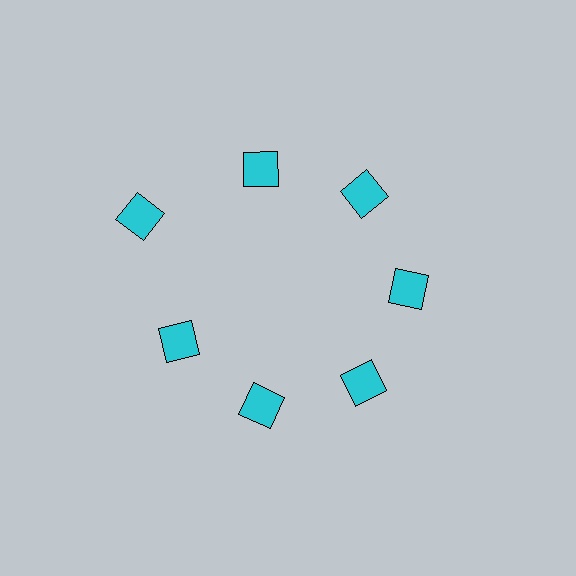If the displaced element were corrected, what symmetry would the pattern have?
It would have 7-fold rotational symmetry — the pattern would map onto itself every 51 degrees.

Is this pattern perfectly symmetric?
No. The 7 cyan diamonds are arranged in a ring, but one element near the 10 o'clock position is pushed outward from the center, breaking the 7-fold rotational symmetry.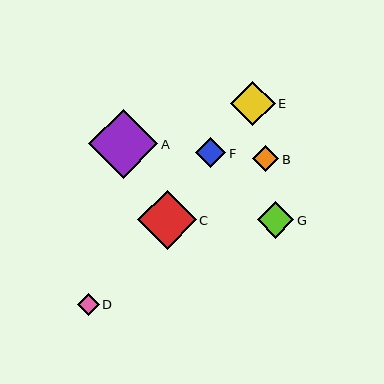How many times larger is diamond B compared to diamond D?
Diamond B is approximately 1.2 times the size of diamond D.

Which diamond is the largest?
Diamond A is the largest with a size of approximately 70 pixels.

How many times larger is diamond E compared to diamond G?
Diamond E is approximately 1.2 times the size of diamond G.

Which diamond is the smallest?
Diamond D is the smallest with a size of approximately 21 pixels.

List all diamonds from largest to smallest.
From largest to smallest: A, C, E, G, F, B, D.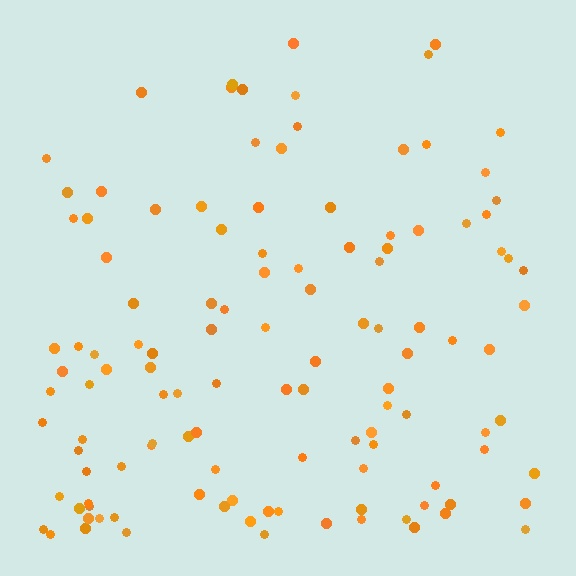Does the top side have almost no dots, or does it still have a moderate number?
Still a moderate number, just noticeably fewer than the bottom.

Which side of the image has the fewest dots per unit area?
The top.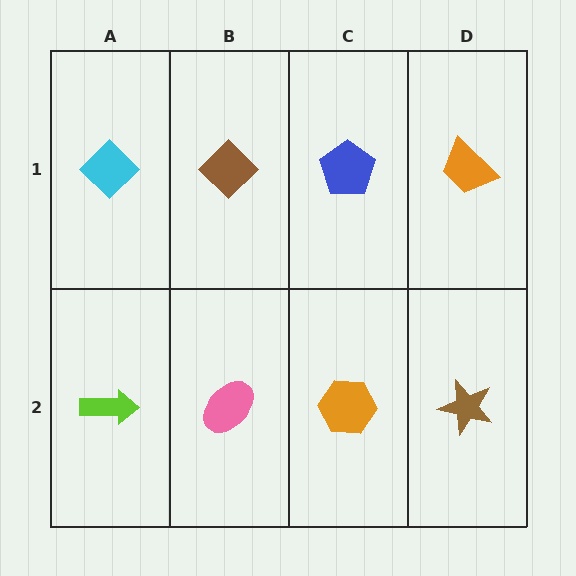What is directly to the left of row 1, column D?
A blue pentagon.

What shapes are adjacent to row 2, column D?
An orange trapezoid (row 1, column D), an orange hexagon (row 2, column C).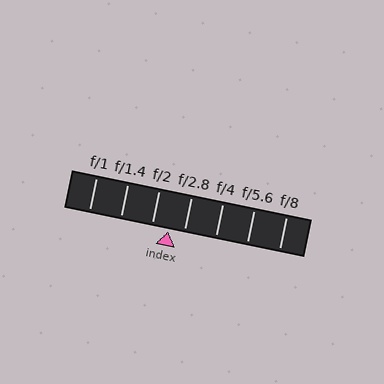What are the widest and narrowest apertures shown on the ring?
The widest aperture shown is f/1 and the narrowest is f/8.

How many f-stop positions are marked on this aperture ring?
There are 7 f-stop positions marked.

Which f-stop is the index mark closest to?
The index mark is closest to f/2.8.